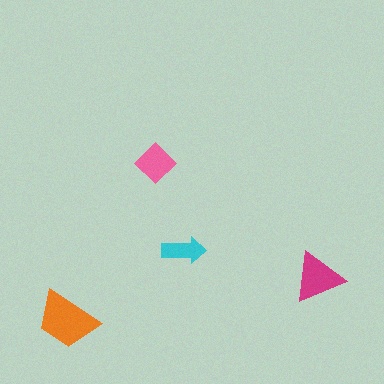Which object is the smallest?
The cyan arrow.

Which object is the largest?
The orange trapezoid.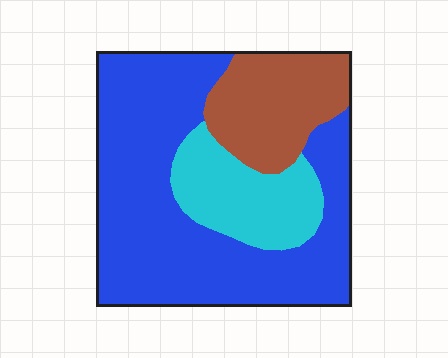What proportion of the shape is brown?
Brown covers about 20% of the shape.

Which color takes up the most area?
Blue, at roughly 60%.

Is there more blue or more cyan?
Blue.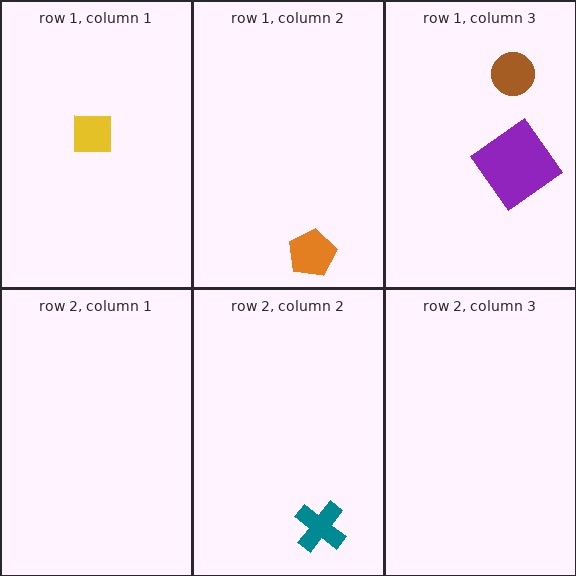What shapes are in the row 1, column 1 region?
The yellow square.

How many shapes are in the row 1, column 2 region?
1.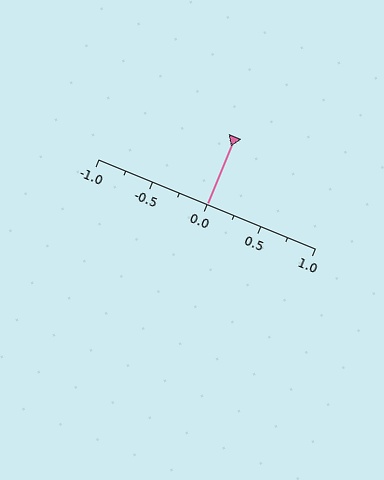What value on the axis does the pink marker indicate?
The marker indicates approximately 0.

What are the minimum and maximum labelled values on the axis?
The axis runs from -1.0 to 1.0.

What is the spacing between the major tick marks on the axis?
The major ticks are spaced 0.5 apart.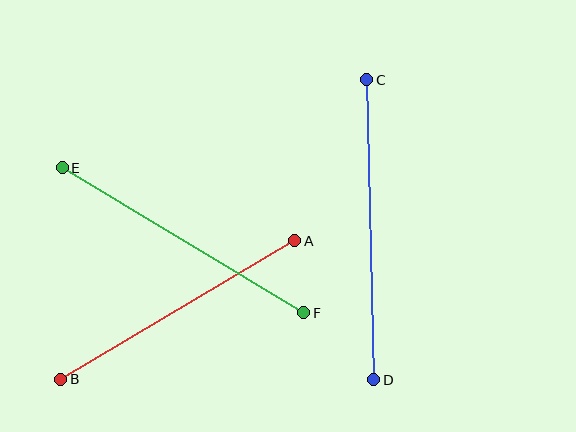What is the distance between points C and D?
The distance is approximately 300 pixels.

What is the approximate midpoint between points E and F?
The midpoint is at approximately (183, 240) pixels.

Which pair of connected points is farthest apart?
Points C and D are farthest apart.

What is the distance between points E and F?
The distance is approximately 282 pixels.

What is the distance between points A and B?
The distance is approximately 272 pixels.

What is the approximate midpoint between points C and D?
The midpoint is at approximately (370, 230) pixels.